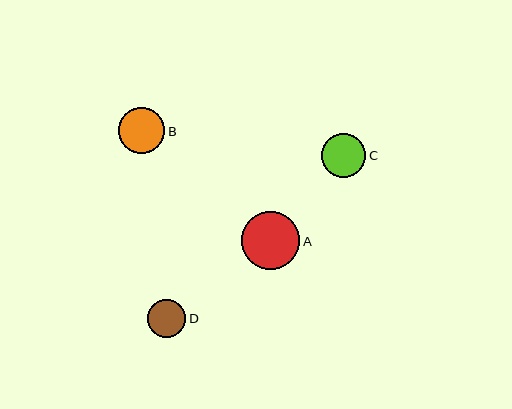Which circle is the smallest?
Circle D is the smallest with a size of approximately 38 pixels.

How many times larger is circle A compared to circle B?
Circle A is approximately 1.3 times the size of circle B.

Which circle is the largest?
Circle A is the largest with a size of approximately 58 pixels.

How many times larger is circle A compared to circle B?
Circle A is approximately 1.3 times the size of circle B.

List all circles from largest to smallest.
From largest to smallest: A, B, C, D.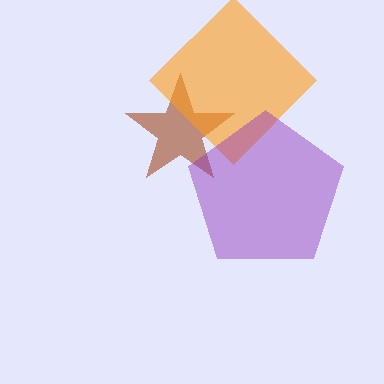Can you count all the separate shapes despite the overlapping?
Yes, there are 3 separate shapes.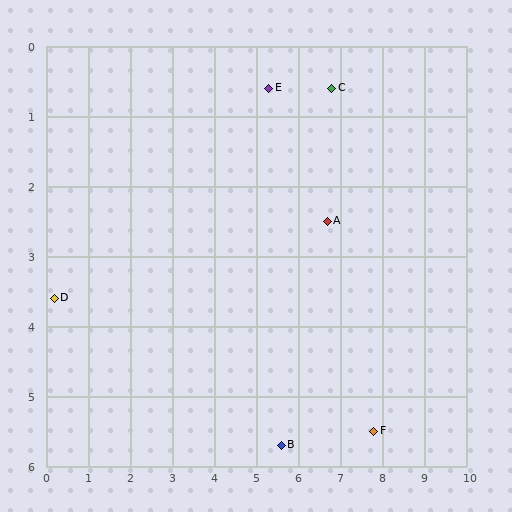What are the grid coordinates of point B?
Point B is at approximately (5.6, 5.7).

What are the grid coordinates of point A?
Point A is at approximately (6.7, 2.5).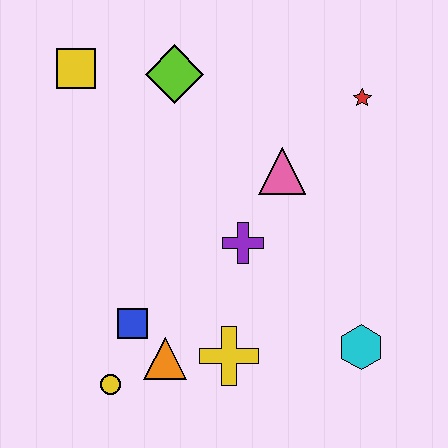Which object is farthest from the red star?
The yellow circle is farthest from the red star.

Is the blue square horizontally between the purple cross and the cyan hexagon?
No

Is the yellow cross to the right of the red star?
No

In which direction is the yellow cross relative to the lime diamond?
The yellow cross is below the lime diamond.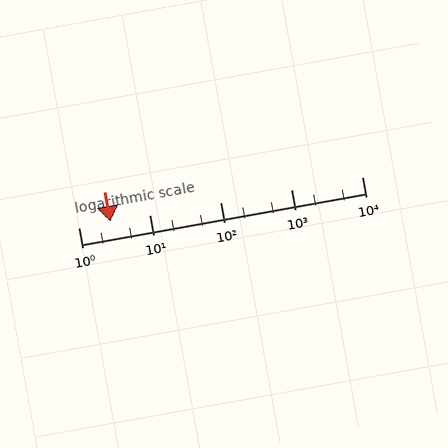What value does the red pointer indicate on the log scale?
The pointer indicates approximately 2.8.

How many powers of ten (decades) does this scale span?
The scale spans 4 decades, from 1 to 10000.